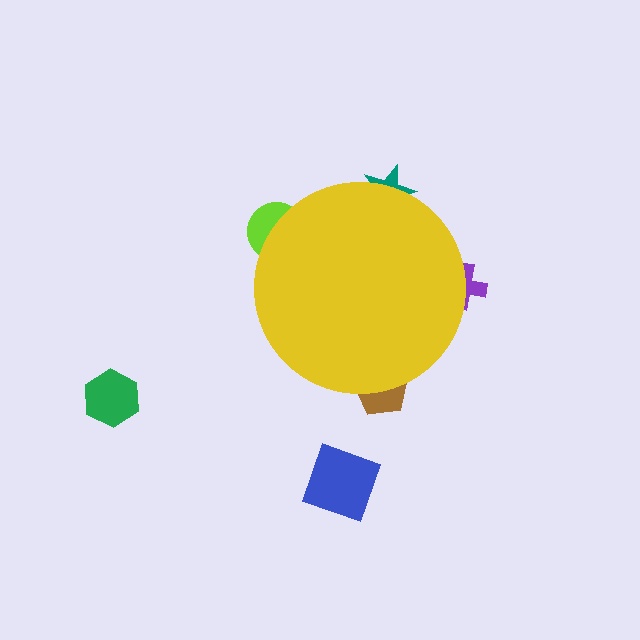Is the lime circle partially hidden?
Yes, the lime circle is partially hidden behind the yellow circle.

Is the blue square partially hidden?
No, the blue square is fully visible.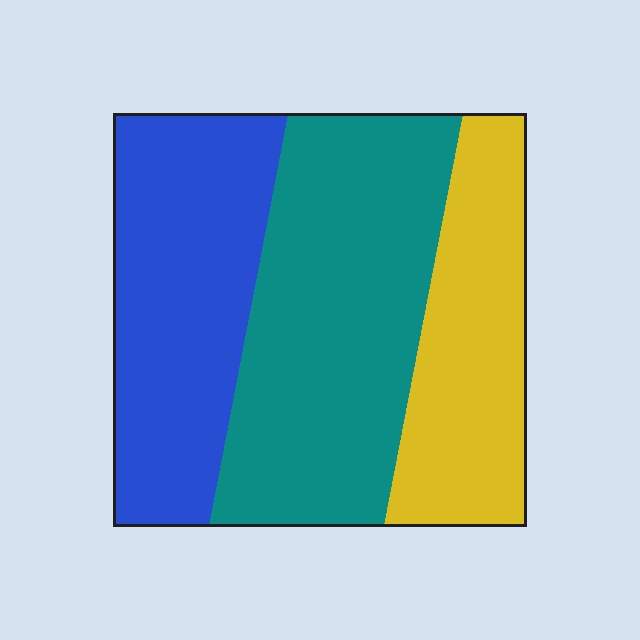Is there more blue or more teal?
Teal.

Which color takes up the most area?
Teal, at roughly 40%.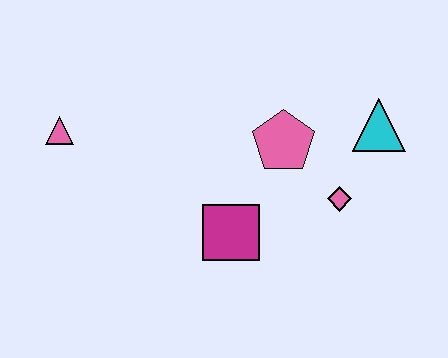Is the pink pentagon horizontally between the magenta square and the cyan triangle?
Yes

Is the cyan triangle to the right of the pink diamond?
Yes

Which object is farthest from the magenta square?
The pink triangle is farthest from the magenta square.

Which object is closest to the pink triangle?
The magenta square is closest to the pink triangle.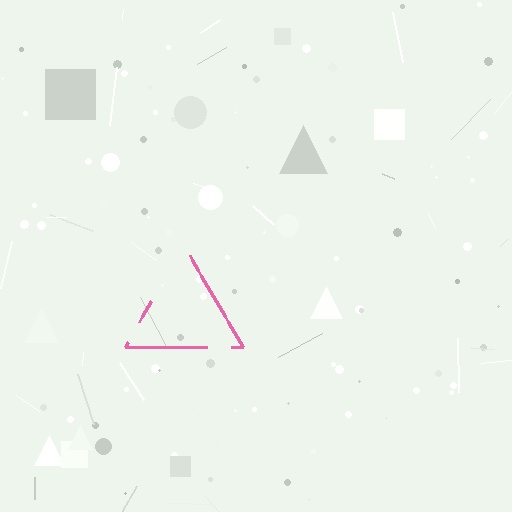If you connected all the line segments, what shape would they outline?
They would outline a triangle.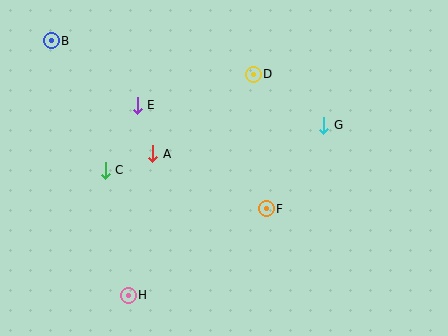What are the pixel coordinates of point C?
Point C is at (105, 170).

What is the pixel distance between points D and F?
The distance between D and F is 135 pixels.